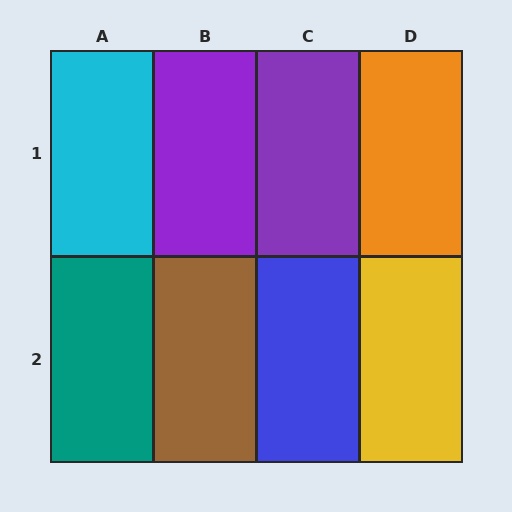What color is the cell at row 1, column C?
Purple.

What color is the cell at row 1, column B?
Purple.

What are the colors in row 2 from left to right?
Teal, brown, blue, yellow.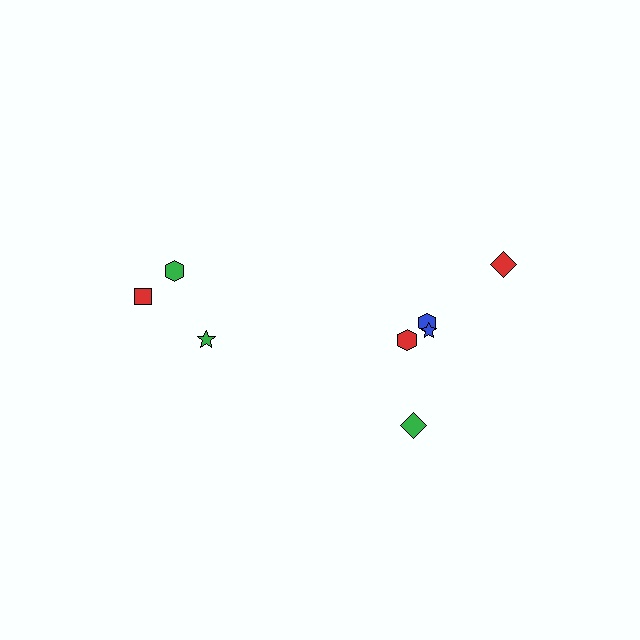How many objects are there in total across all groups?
There are 8 objects.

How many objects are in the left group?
There are 3 objects.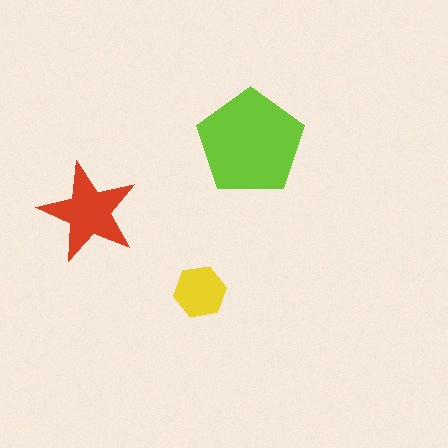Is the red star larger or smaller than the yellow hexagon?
Larger.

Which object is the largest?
The lime pentagon.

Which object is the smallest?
The yellow hexagon.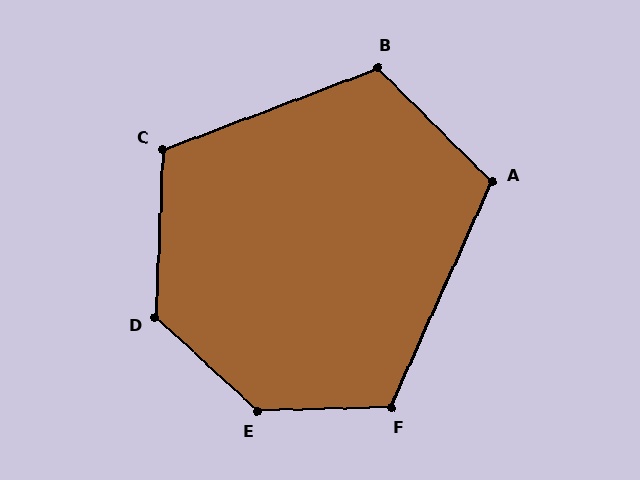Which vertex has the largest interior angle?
E, at approximately 136 degrees.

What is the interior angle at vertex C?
Approximately 113 degrees (obtuse).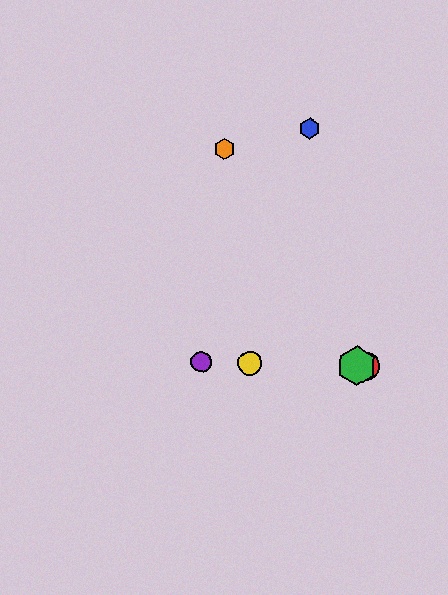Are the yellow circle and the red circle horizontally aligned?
Yes, both are at y≈363.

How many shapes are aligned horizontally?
4 shapes (the red circle, the green hexagon, the yellow circle, the purple circle) are aligned horizontally.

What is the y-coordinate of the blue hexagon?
The blue hexagon is at y≈129.